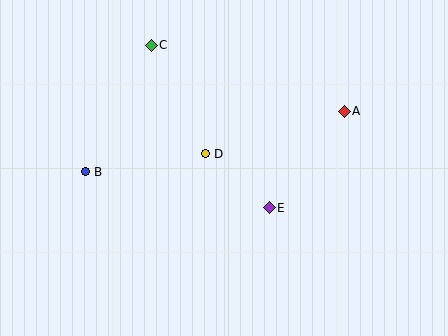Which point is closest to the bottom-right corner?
Point E is closest to the bottom-right corner.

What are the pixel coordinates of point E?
Point E is at (269, 208).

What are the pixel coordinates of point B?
Point B is at (86, 172).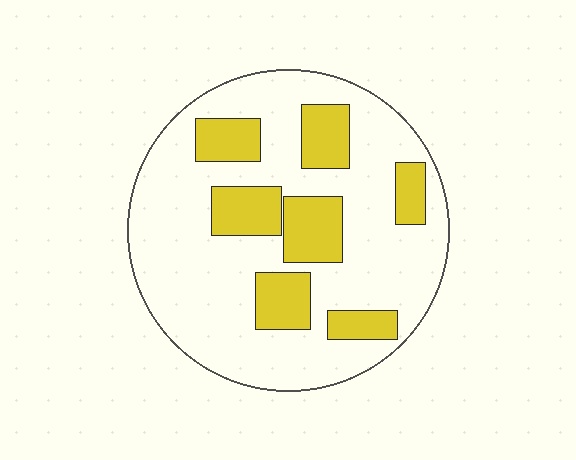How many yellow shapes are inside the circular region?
7.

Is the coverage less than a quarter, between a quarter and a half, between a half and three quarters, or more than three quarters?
Between a quarter and a half.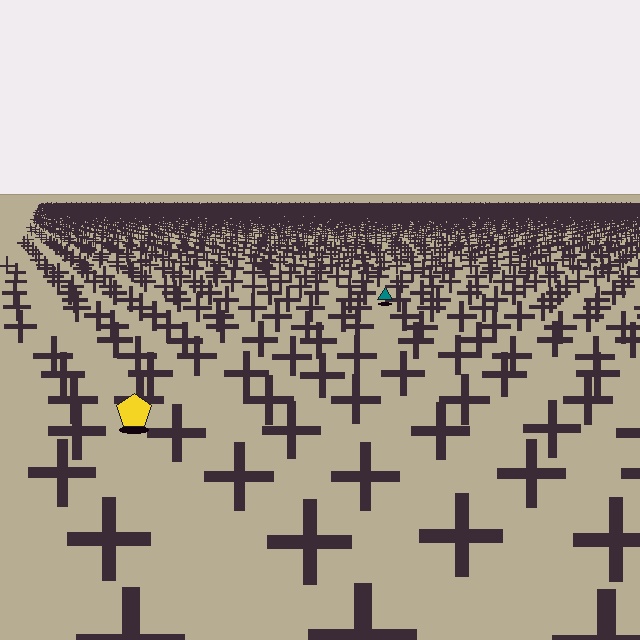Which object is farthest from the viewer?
The teal triangle is farthest from the viewer. It appears smaller and the ground texture around it is denser.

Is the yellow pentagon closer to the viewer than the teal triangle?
Yes. The yellow pentagon is closer — you can tell from the texture gradient: the ground texture is coarser near it.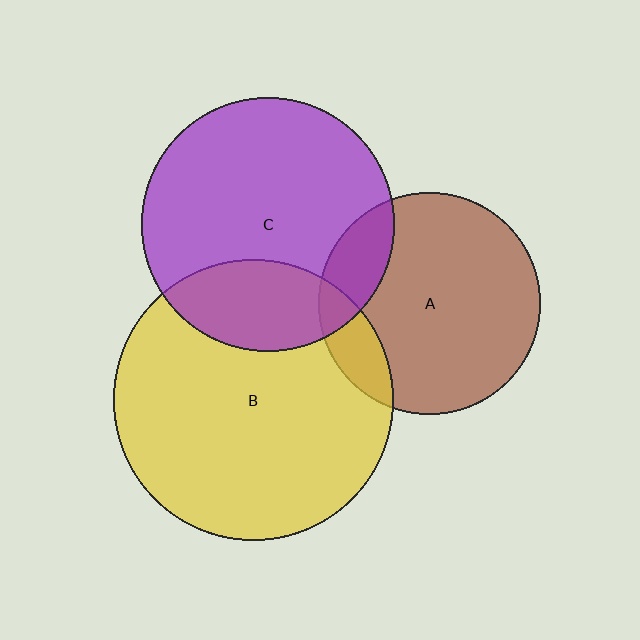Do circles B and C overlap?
Yes.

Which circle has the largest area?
Circle B (yellow).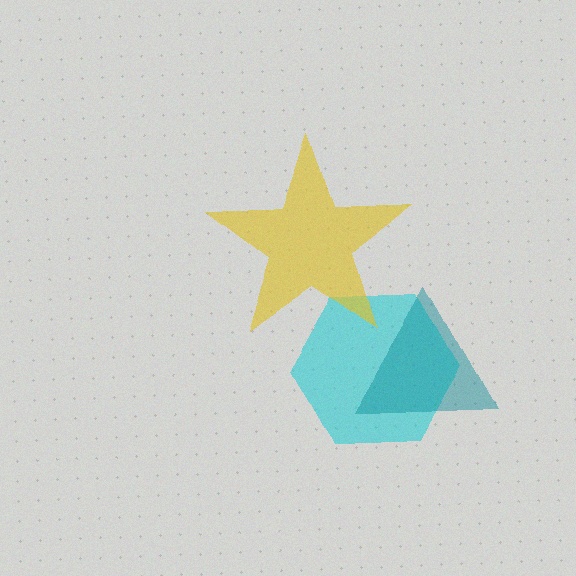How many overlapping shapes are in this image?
There are 3 overlapping shapes in the image.